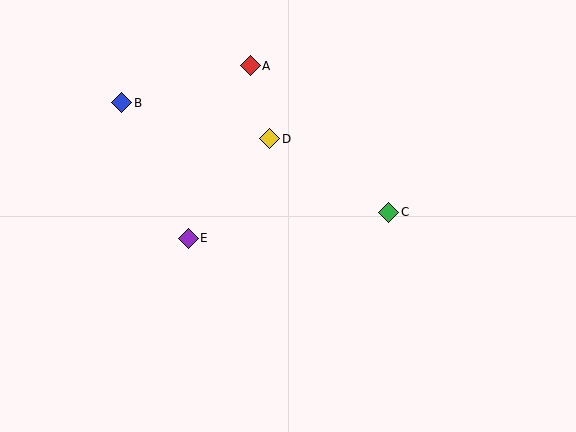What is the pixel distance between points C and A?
The distance between C and A is 202 pixels.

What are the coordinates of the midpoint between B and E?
The midpoint between B and E is at (155, 171).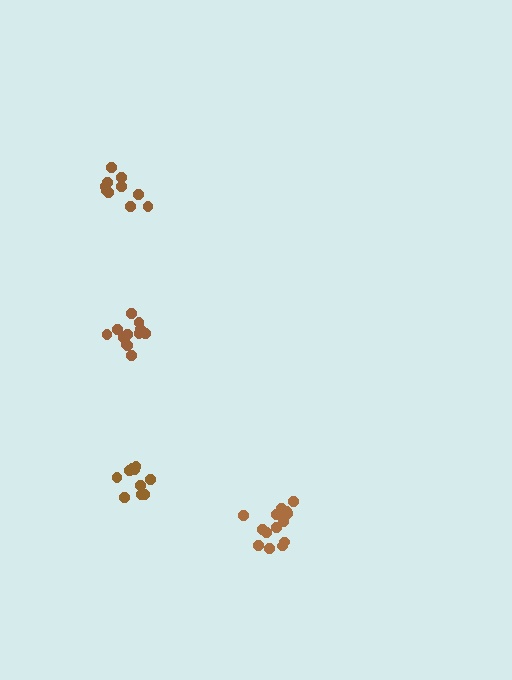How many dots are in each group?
Group 1: 12 dots, Group 2: 10 dots, Group 3: 10 dots, Group 4: 15 dots (47 total).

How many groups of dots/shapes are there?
There are 4 groups.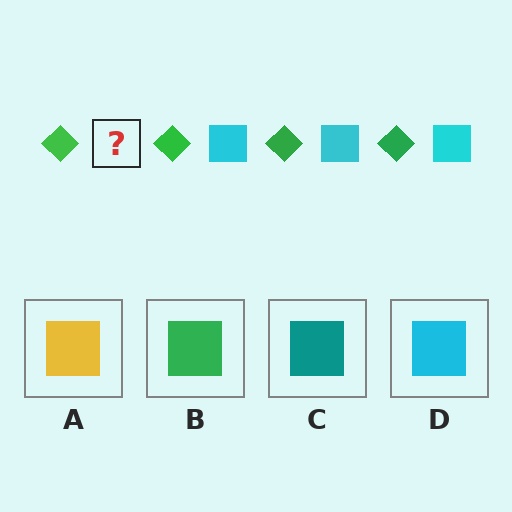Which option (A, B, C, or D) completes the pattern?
D.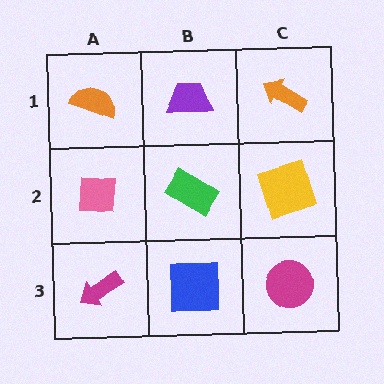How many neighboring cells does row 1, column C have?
2.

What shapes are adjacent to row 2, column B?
A purple trapezoid (row 1, column B), a blue square (row 3, column B), a pink square (row 2, column A), a yellow square (row 2, column C).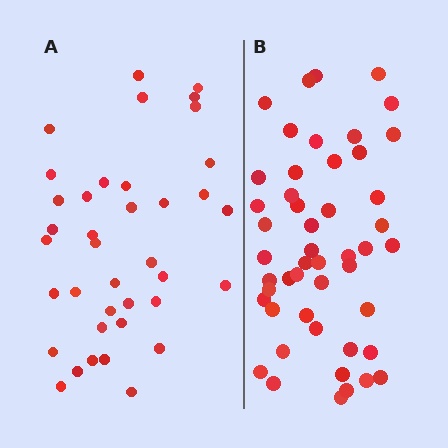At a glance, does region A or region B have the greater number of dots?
Region B (the right region) has more dots.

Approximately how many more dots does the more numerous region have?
Region B has roughly 12 or so more dots than region A.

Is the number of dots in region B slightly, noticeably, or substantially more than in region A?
Region B has noticeably more, but not dramatically so. The ratio is roughly 1.3 to 1.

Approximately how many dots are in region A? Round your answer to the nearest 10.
About 40 dots. (The exact count is 38, which rounds to 40.)